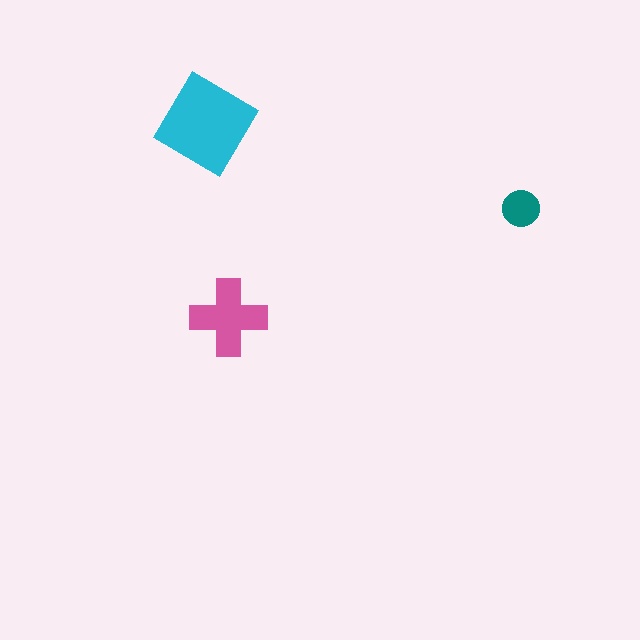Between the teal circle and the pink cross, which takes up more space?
The pink cross.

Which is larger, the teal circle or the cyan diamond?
The cyan diamond.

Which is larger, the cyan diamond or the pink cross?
The cyan diamond.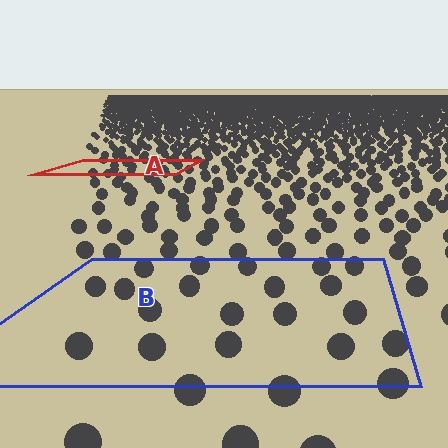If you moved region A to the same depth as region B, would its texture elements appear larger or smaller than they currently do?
They would appear larger. At a closer depth, the same texture elements are projected at a bigger on-screen size.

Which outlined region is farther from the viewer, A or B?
Region A is farther from the viewer — the texture elements inside it appear smaller and more densely packed.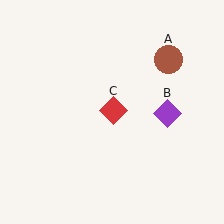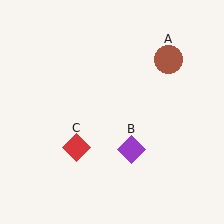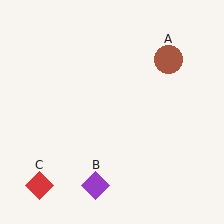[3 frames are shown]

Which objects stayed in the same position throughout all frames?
Brown circle (object A) remained stationary.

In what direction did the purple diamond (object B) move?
The purple diamond (object B) moved down and to the left.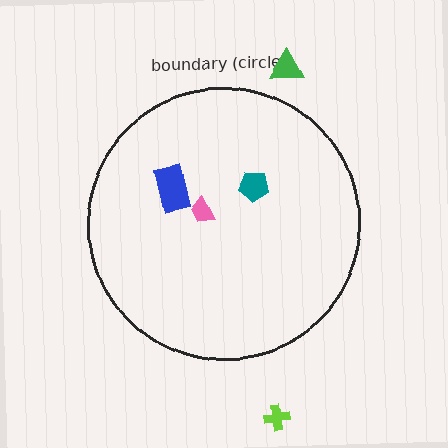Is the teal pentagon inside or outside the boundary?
Inside.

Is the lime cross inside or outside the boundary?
Outside.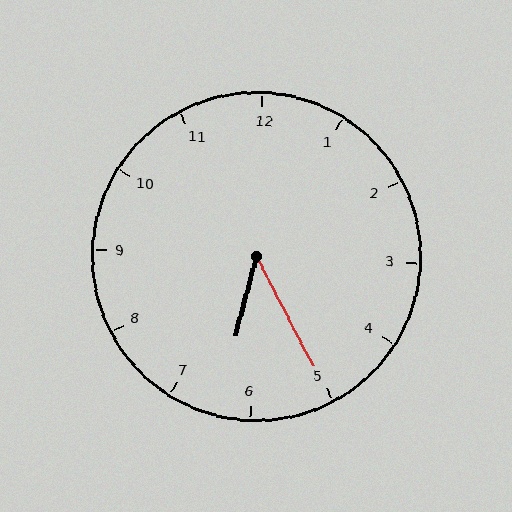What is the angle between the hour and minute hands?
Approximately 42 degrees.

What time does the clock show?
6:25.